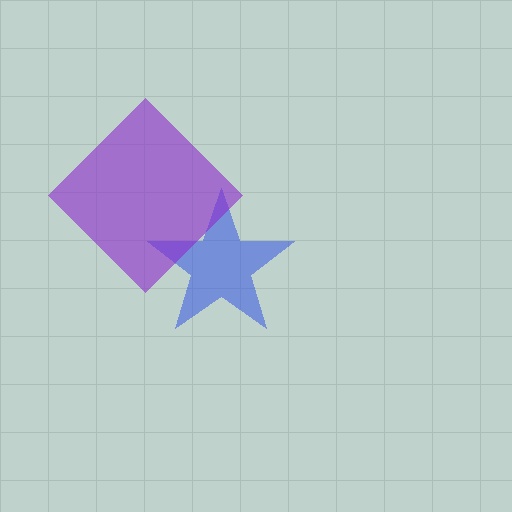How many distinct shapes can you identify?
There are 2 distinct shapes: a blue star, a purple diamond.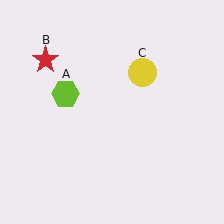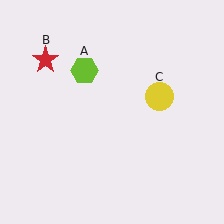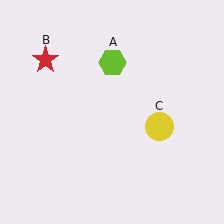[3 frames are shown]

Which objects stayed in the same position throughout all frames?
Red star (object B) remained stationary.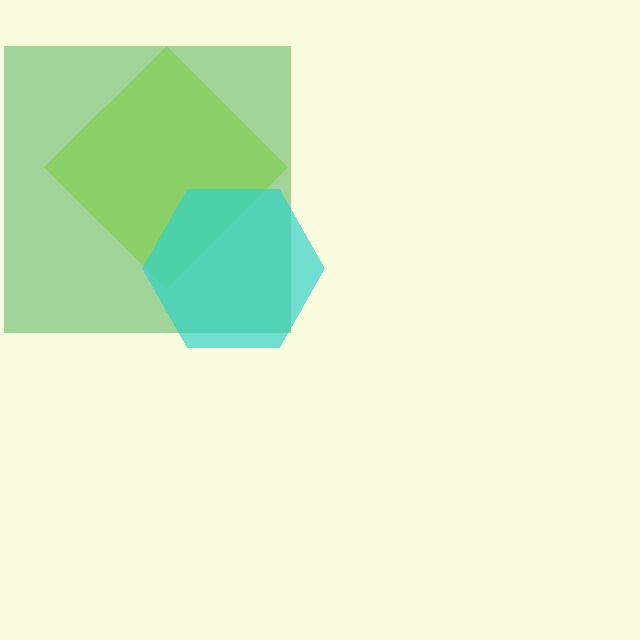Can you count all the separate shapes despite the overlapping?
Yes, there are 3 separate shapes.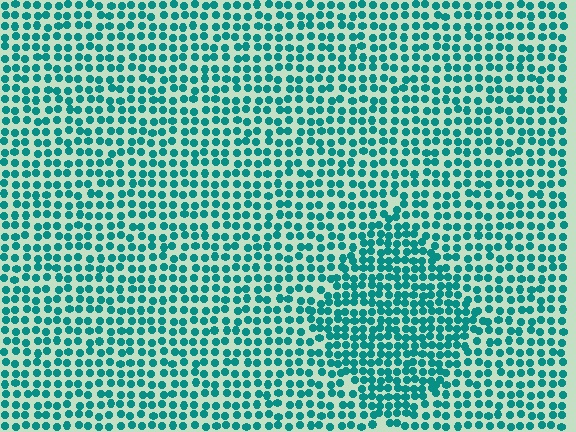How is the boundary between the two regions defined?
The boundary is defined by a change in element density (approximately 1.5x ratio). All elements are the same color, size, and shape.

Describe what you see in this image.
The image contains small teal elements arranged at two different densities. A diamond-shaped region is visible where the elements are more densely packed than the surrounding area.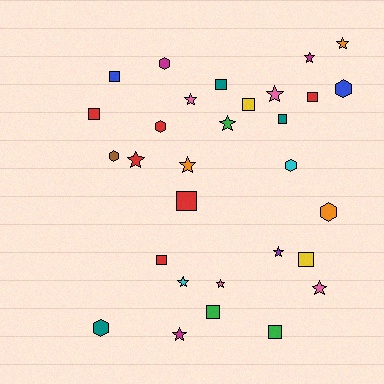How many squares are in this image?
There are 11 squares.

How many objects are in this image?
There are 30 objects.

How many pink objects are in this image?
There are 4 pink objects.